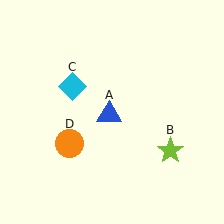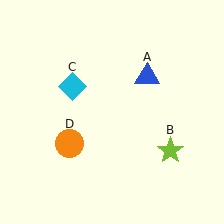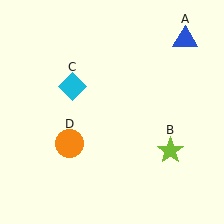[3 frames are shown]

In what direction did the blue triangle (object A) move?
The blue triangle (object A) moved up and to the right.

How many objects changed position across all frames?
1 object changed position: blue triangle (object A).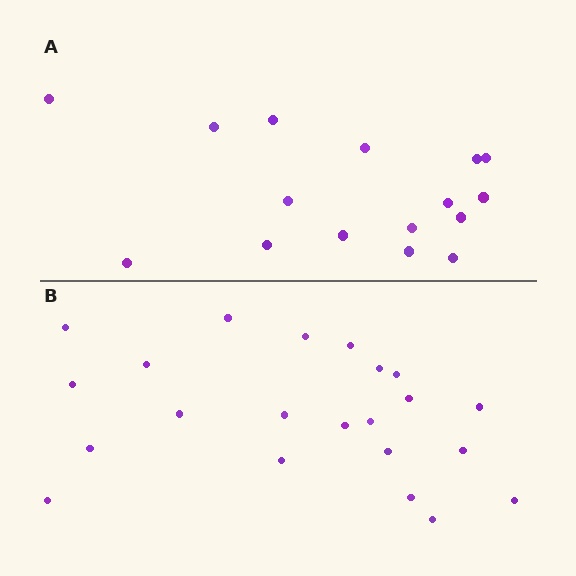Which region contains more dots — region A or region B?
Region B (the bottom region) has more dots.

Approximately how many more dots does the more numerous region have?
Region B has about 6 more dots than region A.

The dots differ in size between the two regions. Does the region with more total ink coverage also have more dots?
No. Region A has more total ink coverage because its dots are larger, but region B actually contains more individual dots. Total area can be misleading — the number of items is what matters here.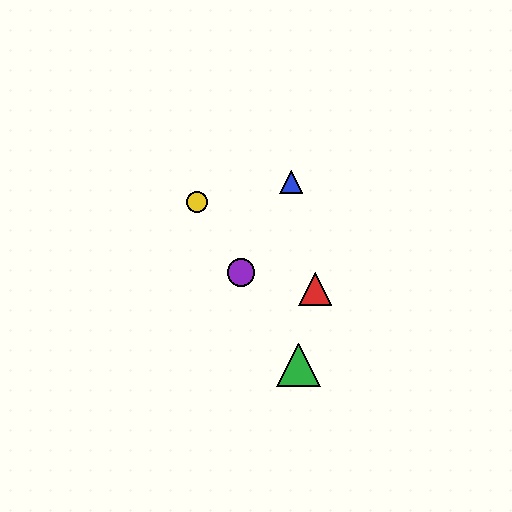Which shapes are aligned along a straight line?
The green triangle, the yellow circle, the purple circle are aligned along a straight line.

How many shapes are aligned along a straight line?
3 shapes (the green triangle, the yellow circle, the purple circle) are aligned along a straight line.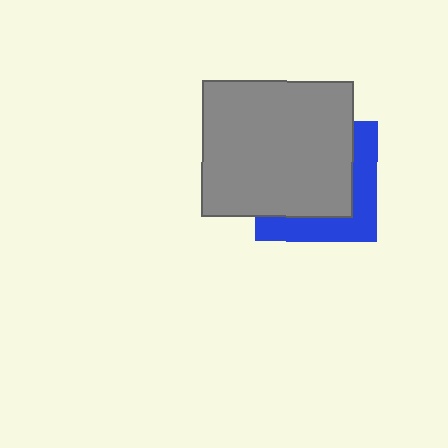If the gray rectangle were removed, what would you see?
You would see the complete blue square.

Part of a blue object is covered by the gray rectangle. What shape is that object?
It is a square.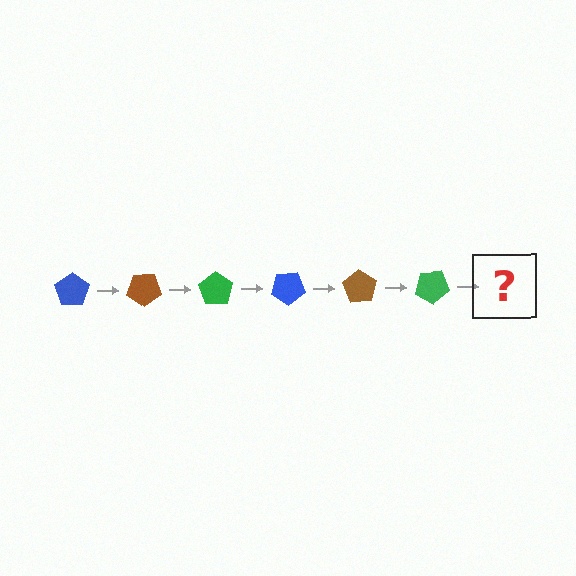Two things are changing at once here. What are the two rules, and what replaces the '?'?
The two rules are that it rotates 35 degrees each step and the color cycles through blue, brown, and green. The '?' should be a blue pentagon, rotated 210 degrees from the start.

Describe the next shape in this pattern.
It should be a blue pentagon, rotated 210 degrees from the start.